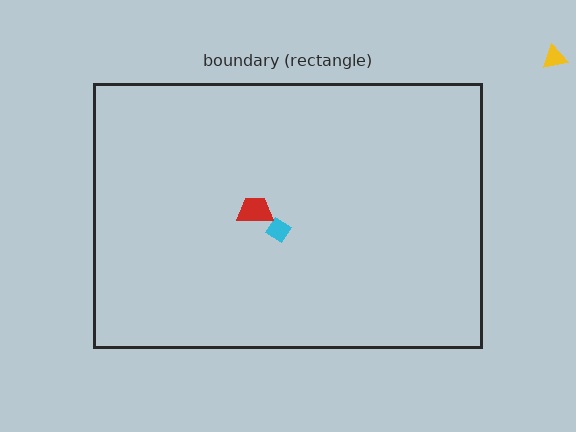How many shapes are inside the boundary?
2 inside, 1 outside.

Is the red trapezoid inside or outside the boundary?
Inside.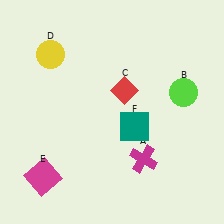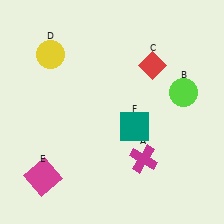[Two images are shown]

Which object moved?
The red diamond (C) moved right.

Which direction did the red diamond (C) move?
The red diamond (C) moved right.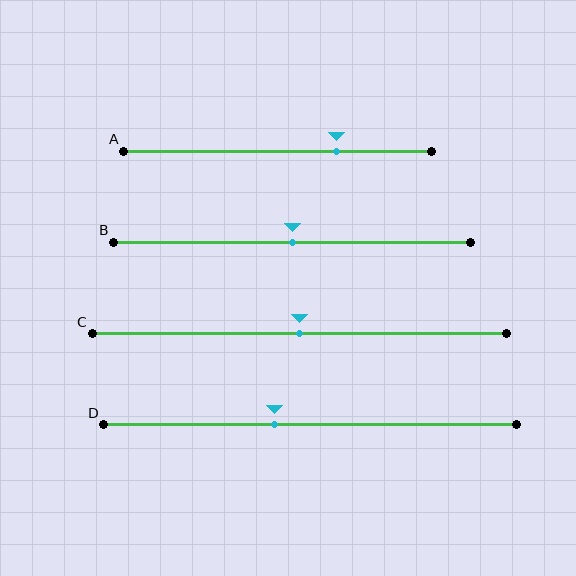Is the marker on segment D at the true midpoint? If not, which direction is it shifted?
No, the marker on segment D is shifted to the left by about 8% of the segment length.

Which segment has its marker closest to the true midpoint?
Segment B has its marker closest to the true midpoint.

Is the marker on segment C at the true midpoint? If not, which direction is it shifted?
Yes, the marker on segment C is at the true midpoint.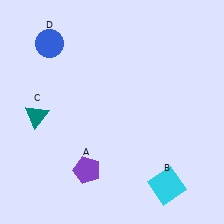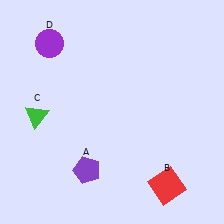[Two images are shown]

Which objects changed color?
B changed from cyan to red. C changed from teal to green. D changed from blue to purple.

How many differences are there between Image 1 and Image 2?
There are 3 differences between the two images.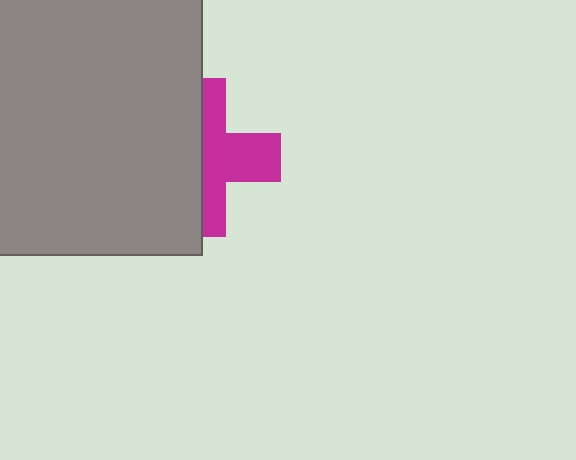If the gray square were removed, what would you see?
You would see the complete magenta cross.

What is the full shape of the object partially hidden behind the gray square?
The partially hidden object is a magenta cross.